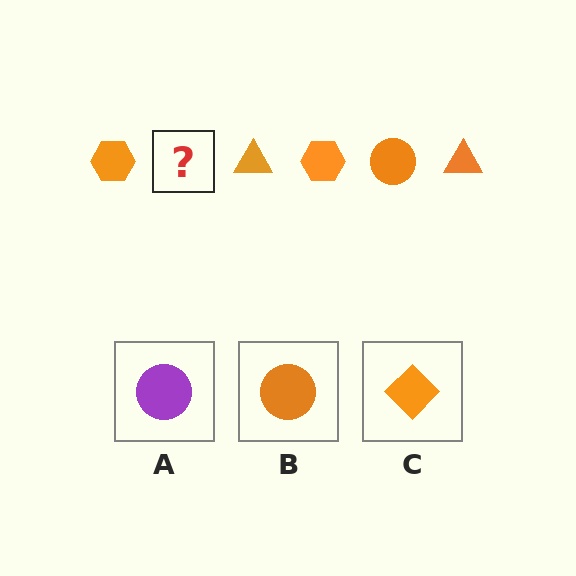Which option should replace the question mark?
Option B.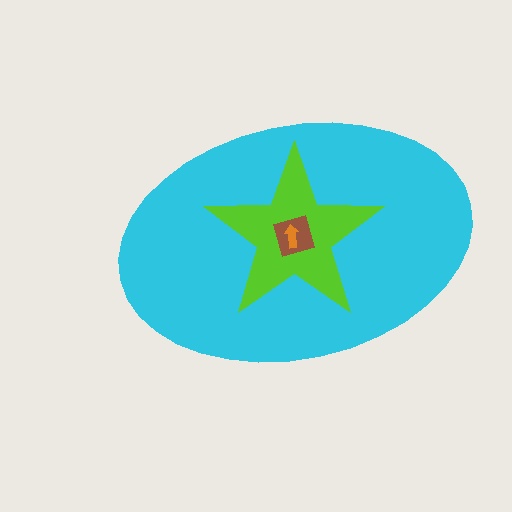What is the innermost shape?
The orange arrow.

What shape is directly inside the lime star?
The brown square.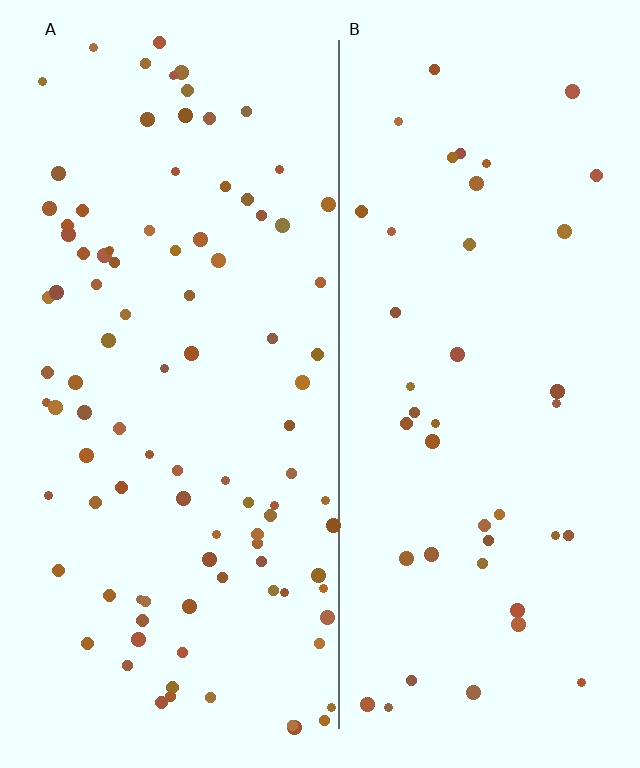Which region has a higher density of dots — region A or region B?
A (the left).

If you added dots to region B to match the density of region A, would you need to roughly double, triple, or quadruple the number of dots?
Approximately double.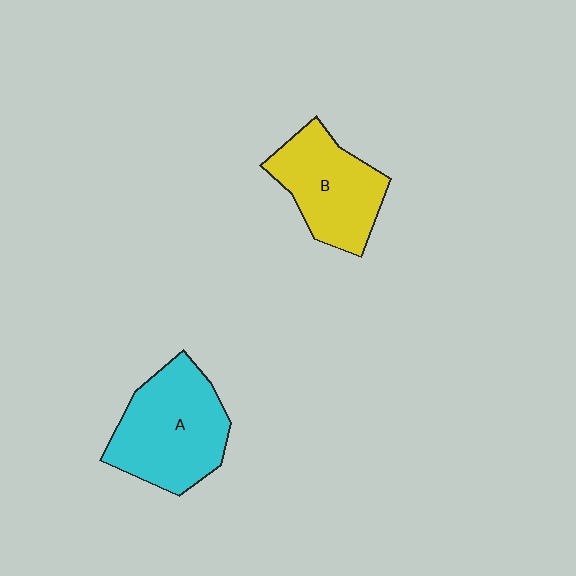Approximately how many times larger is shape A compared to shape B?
Approximately 1.2 times.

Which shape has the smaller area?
Shape B (yellow).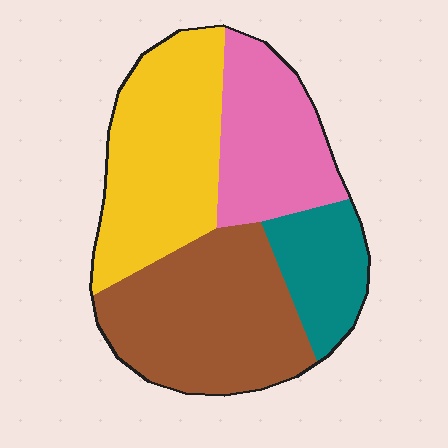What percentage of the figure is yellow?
Yellow takes up about one third (1/3) of the figure.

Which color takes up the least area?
Teal, at roughly 15%.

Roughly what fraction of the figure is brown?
Brown covers roughly 35% of the figure.